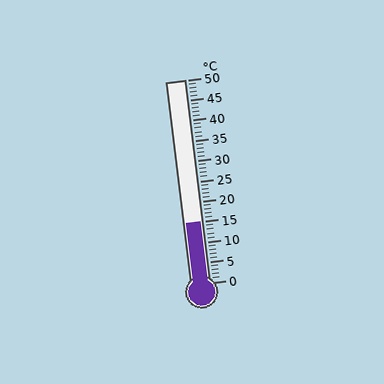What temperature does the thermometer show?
The thermometer shows approximately 15°C.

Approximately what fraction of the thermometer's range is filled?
The thermometer is filled to approximately 30% of its range.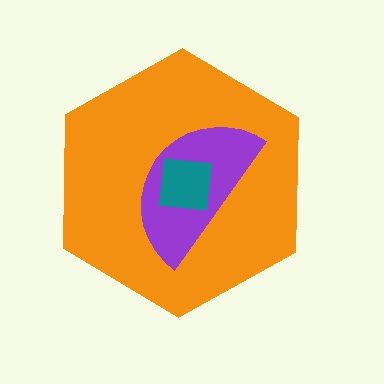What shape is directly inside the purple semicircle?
The teal square.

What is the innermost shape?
The teal square.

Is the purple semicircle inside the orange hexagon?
Yes.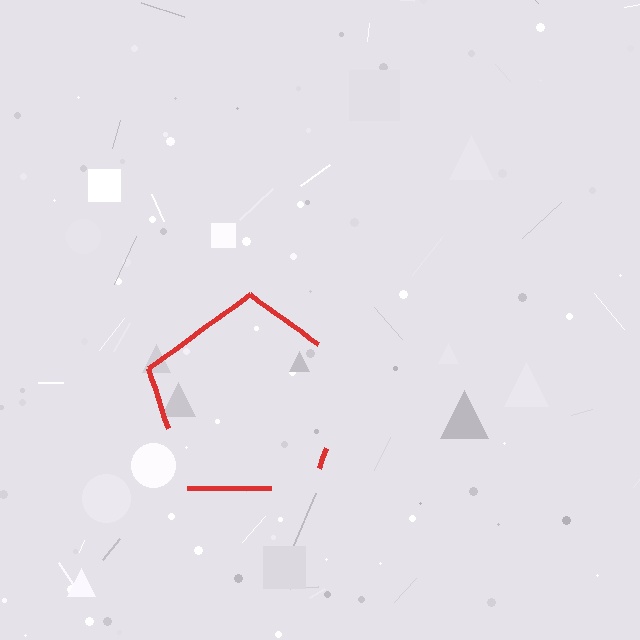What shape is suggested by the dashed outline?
The dashed outline suggests a pentagon.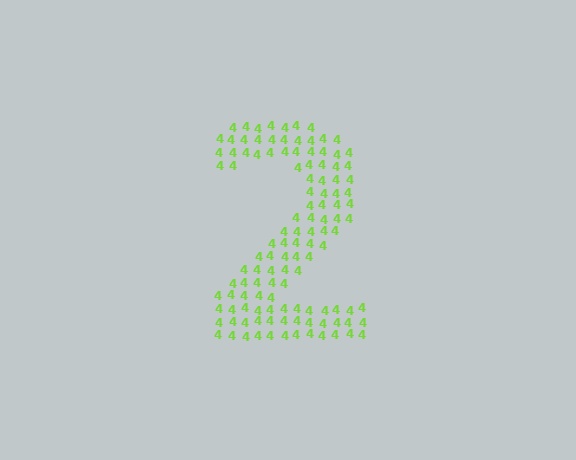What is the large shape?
The large shape is the digit 2.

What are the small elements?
The small elements are digit 4's.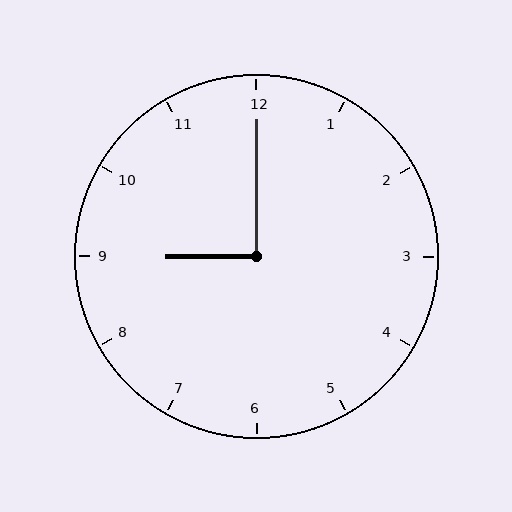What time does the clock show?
9:00.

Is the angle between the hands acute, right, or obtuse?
It is right.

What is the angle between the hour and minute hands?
Approximately 90 degrees.